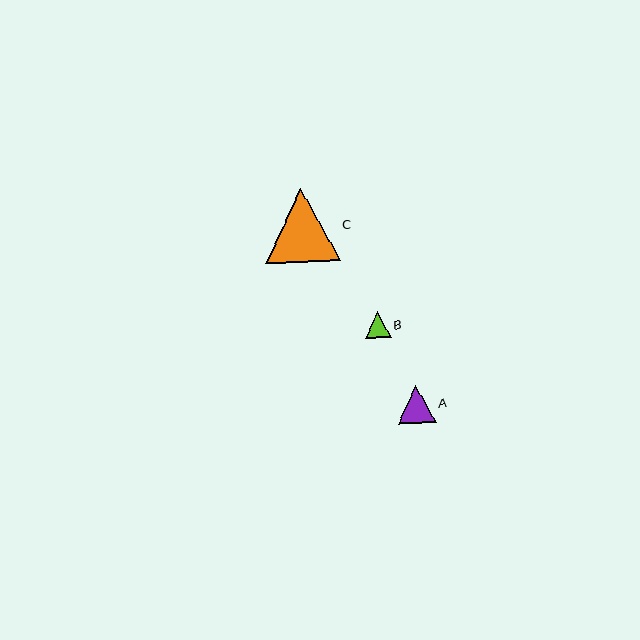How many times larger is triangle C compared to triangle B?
Triangle C is approximately 2.9 times the size of triangle B.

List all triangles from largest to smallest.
From largest to smallest: C, A, B.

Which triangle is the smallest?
Triangle B is the smallest with a size of approximately 26 pixels.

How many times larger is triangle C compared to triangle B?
Triangle C is approximately 2.9 times the size of triangle B.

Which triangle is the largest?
Triangle C is the largest with a size of approximately 75 pixels.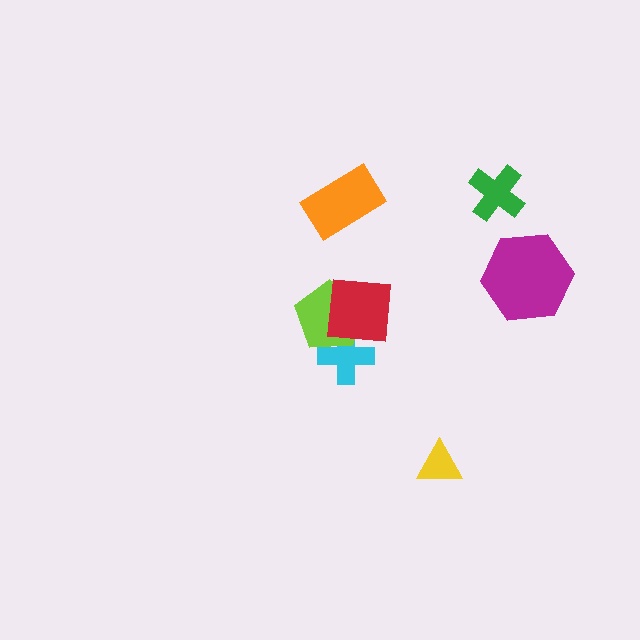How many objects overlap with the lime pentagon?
2 objects overlap with the lime pentagon.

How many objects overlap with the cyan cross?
2 objects overlap with the cyan cross.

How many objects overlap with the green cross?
0 objects overlap with the green cross.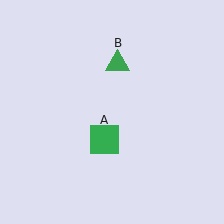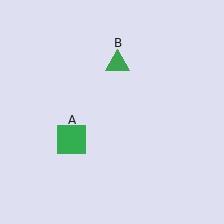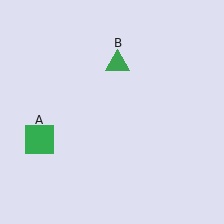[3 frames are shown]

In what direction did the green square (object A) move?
The green square (object A) moved left.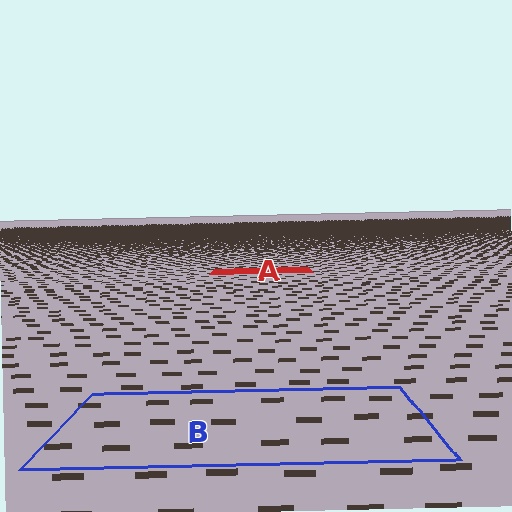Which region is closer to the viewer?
Region B is closer. The texture elements there are larger and more spread out.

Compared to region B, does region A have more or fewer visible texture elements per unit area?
Region A has more texture elements per unit area — they are packed more densely because it is farther away.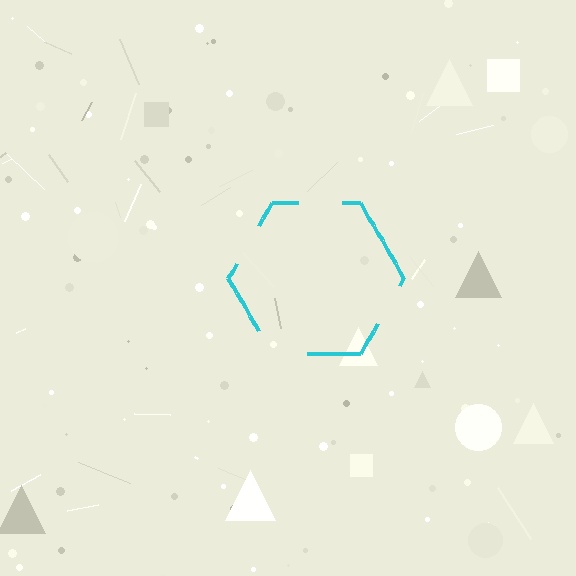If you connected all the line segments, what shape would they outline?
They would outline a hexagon.